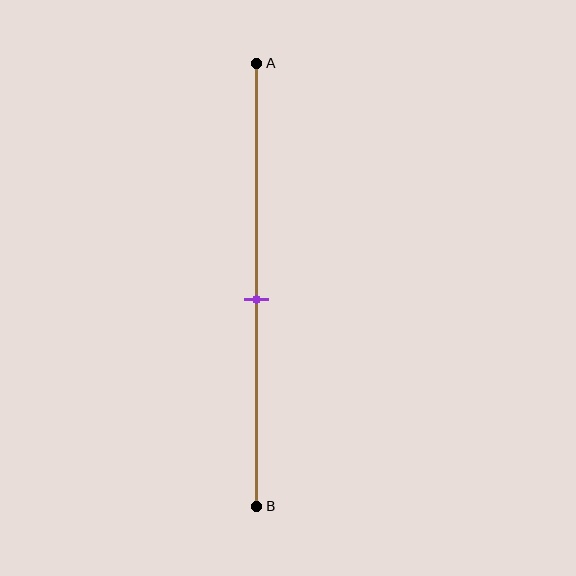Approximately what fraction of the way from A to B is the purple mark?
The purple mark is approximately 55% of the way from A to B.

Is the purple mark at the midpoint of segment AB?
No, the mark is at about 55% from A, not at the 50% midpoint.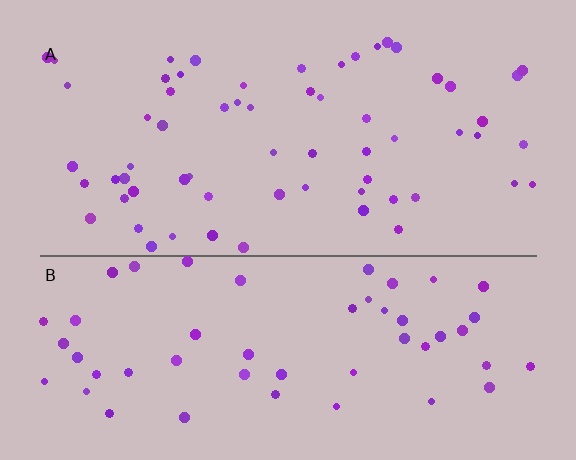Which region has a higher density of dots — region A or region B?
A (the top).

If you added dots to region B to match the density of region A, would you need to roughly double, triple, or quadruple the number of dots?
Approximately double.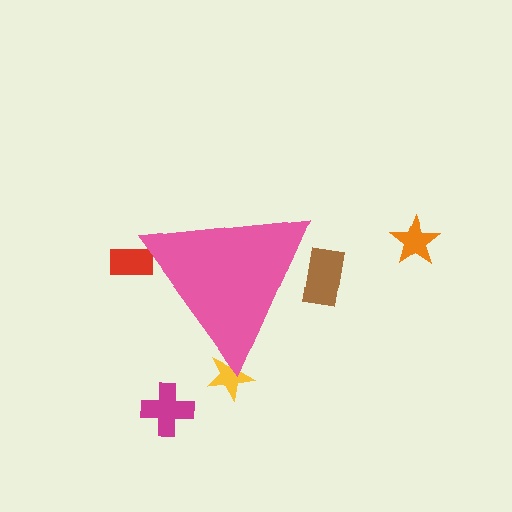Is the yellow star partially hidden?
Yes, the yellow star is partially hidden behind the pink triangle.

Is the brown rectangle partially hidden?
Yes, the brown rectangle is partially hidden behind the pink triangle.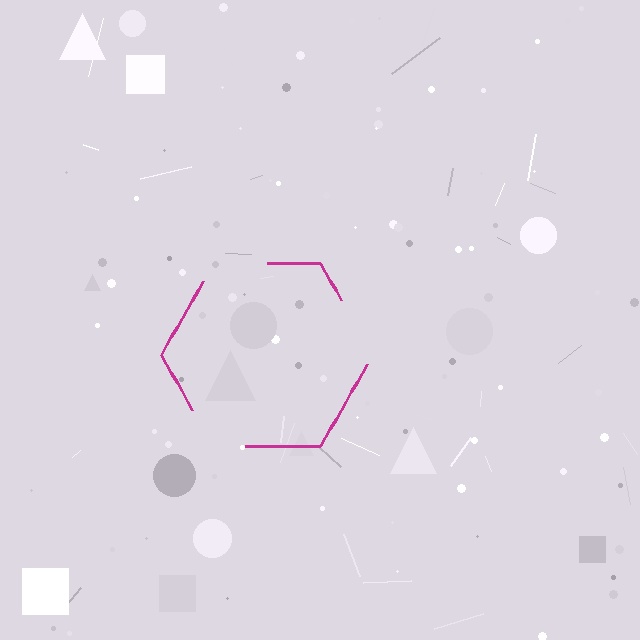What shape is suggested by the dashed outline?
The dashed outline suggests a hexagon.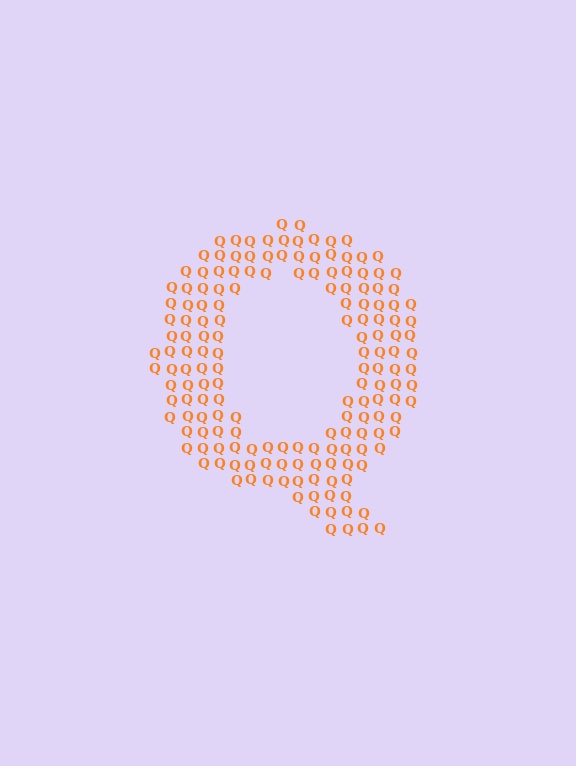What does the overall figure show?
The overall figure shows the letter Q.